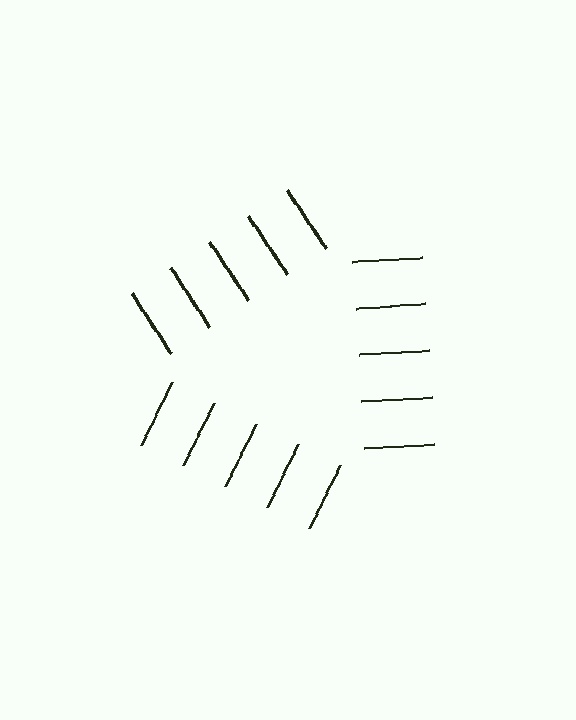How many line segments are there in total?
15 — 5 along each of the 3 edges.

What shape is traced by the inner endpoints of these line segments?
An illusory triangle — the line segments terminate on its edges but no continuous stroke is drawn.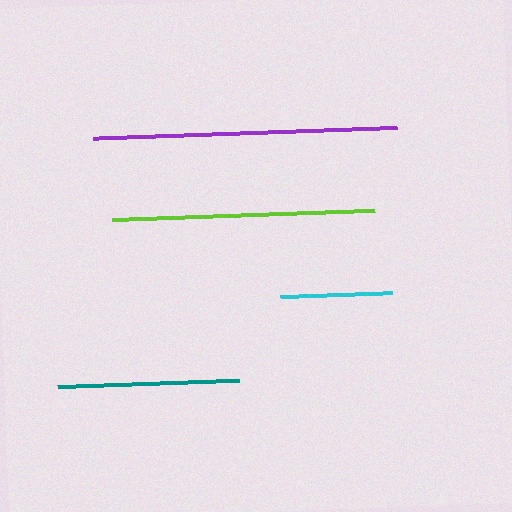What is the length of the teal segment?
The teal segment is approximately 182 pixels long.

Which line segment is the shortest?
The cyan line is the shortest at approximately 112 pixels.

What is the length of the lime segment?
The lime segment is approximately 263 pixels long.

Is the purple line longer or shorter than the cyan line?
The purple line is longer than the cyan line.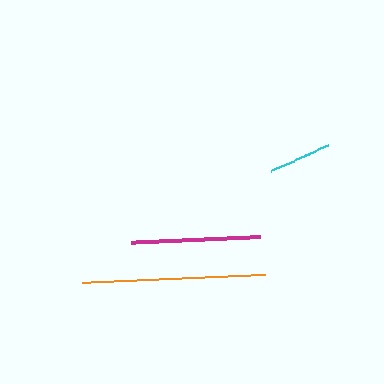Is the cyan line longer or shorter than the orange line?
The orange line is longer than the cyan line.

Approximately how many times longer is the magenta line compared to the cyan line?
The magenta line is approximately 2.1 times the length of the cyan line.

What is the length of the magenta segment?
The magenta segment is approximately 129 pixels long.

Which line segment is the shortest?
The cyan line is the shortest at approximately 63 pixels.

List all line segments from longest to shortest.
From longest to shortest: orange, magenta, cyan.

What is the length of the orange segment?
The orange segment is approximately 183 pixels long.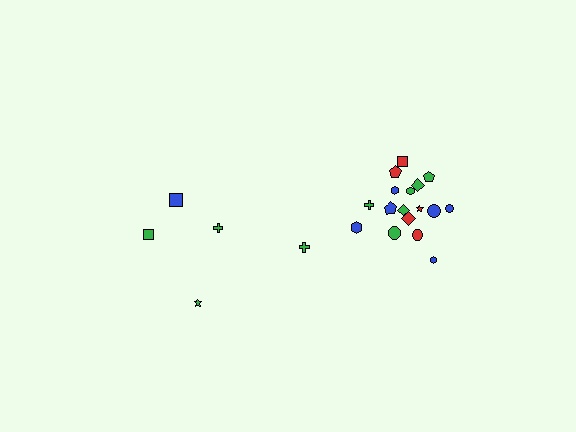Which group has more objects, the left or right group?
The right group.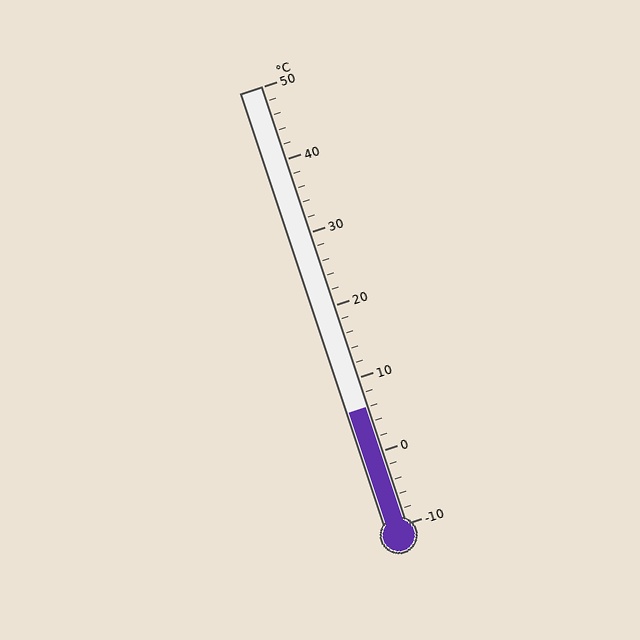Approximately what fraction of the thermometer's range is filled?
The thermometer is filled to approximately 25% of its range.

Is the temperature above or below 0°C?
The temperature is above 0°C.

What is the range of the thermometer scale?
The thermometer scale ranges from -10°C to 50°C.